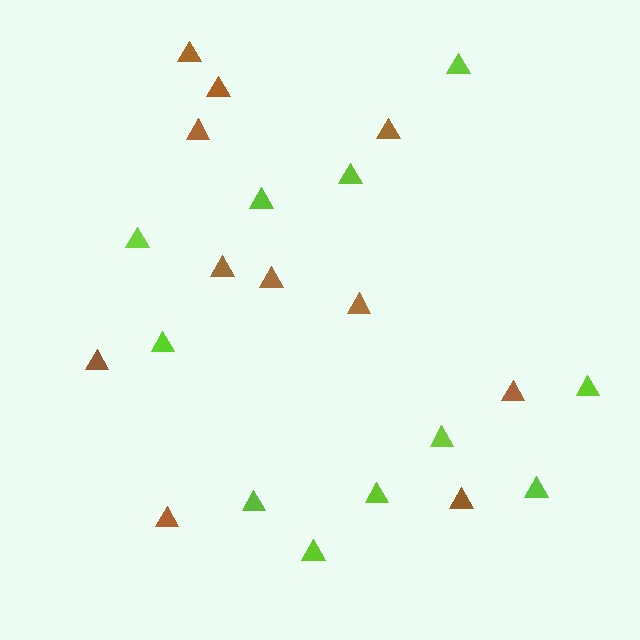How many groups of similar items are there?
There are 2 groups: one group of lime triangles (11) and one group of brown triangles (11).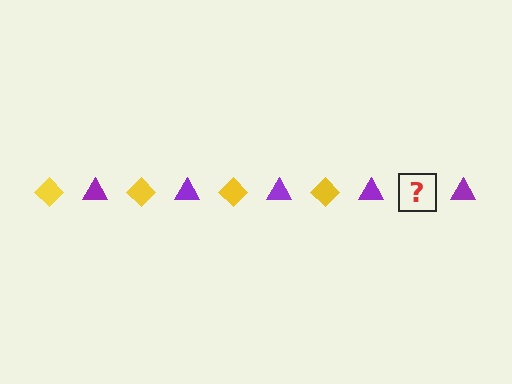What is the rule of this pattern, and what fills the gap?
The rule is that the pattern alternates between yellow diamond and purple triangle. The gap should be filled with a yellow diamond.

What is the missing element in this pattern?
The missing element is a yellow diamond.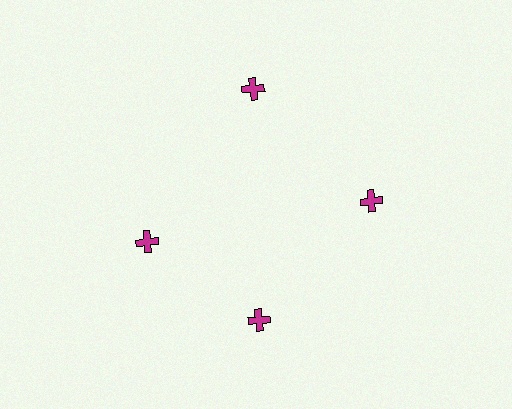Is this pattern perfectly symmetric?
No. The 4 magenta crosses are arranged in a ring, but one element near the 9 o'clock position is rotated out of alignment along the ring, breaking the 4-fold rotational symmetry.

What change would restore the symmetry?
The symmetry would be restored by rotating it back into even spacing with its neighbors so that all 4 crosses sit at equal angles and equal distance from the center.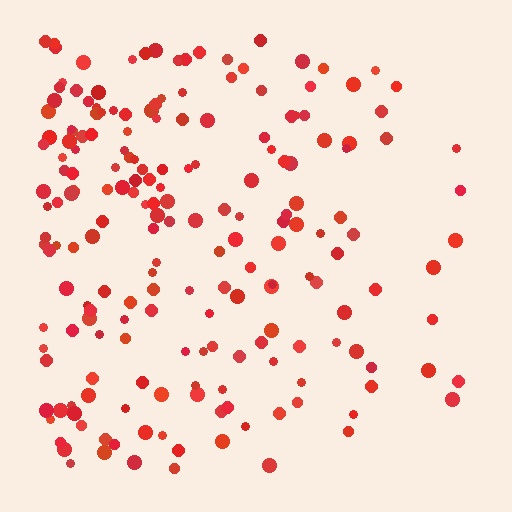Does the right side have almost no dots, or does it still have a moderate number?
Still a moderate number, just noticeably fewer than the left.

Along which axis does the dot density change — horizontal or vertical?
Horizontal.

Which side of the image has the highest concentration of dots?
The left.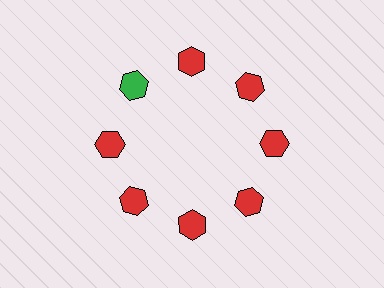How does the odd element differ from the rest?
It has a different color: green instead of red.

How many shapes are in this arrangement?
There are 8 shapes arranged in a ring pattern.